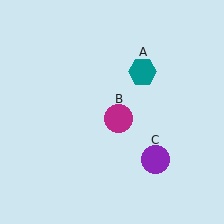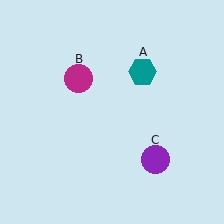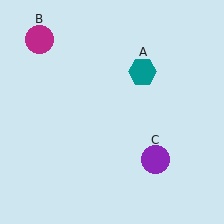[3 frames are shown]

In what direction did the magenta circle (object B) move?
The magenta circle (object B) moved up and to the left.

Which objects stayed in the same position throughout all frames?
Teal hexagon (object A) and purple circle (object C) remained stationary.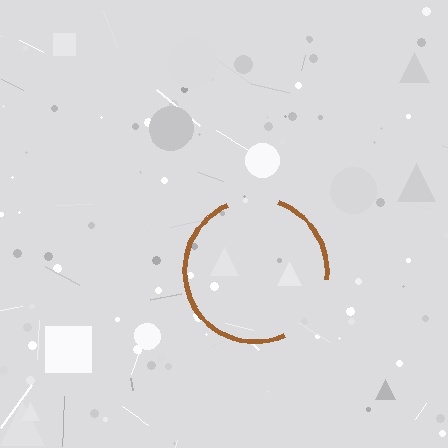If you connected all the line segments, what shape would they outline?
They would outline a circle.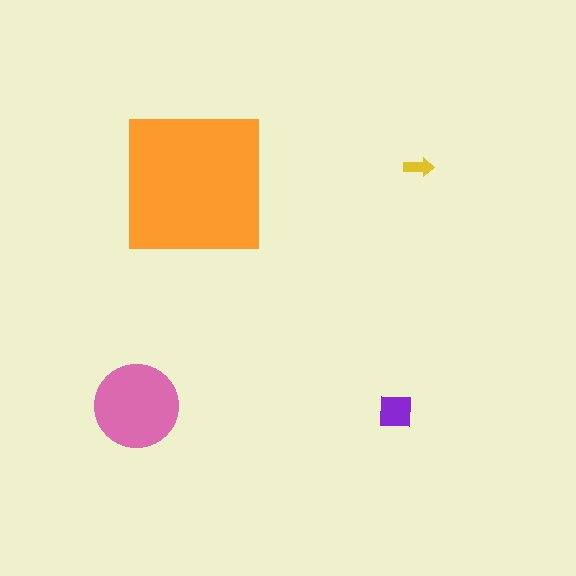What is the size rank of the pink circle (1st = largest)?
2nd.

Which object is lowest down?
The purple square is bottommost.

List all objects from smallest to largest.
The yellow arrow, the purple square, the pink circle, the orange square.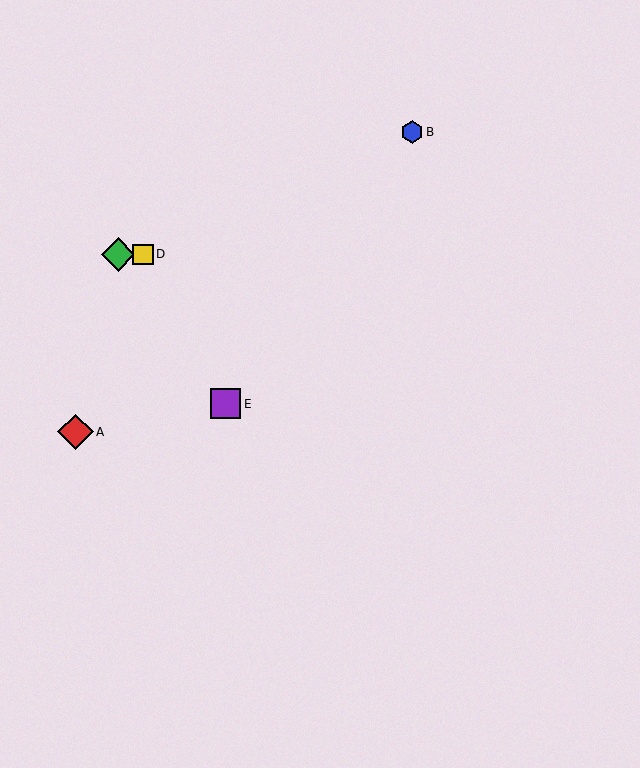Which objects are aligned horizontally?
Objects C, D are aligned horizontally.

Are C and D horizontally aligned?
Yes, both are at y≈254.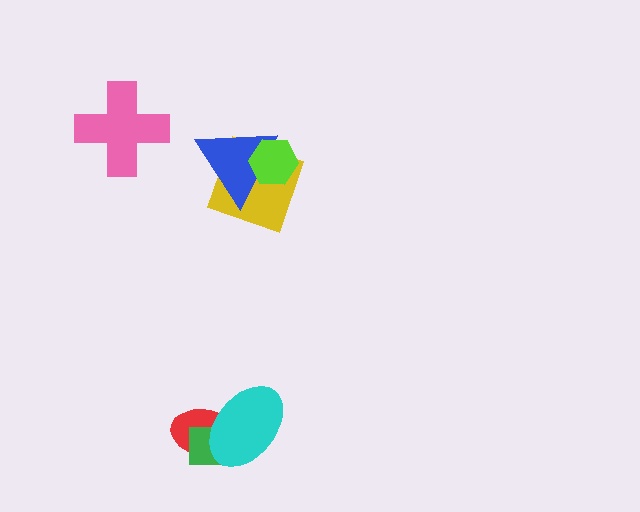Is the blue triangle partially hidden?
Yes, it is partially covered by another shape.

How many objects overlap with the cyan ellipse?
2 objects overlap with the cyan ellipse.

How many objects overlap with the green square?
2 objects overlap with the green square.